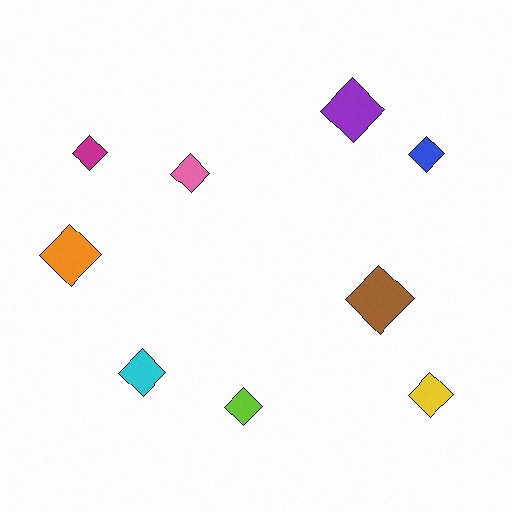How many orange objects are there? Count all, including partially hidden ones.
There is 1 orange object.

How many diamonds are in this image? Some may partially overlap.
There are 9 diamonds.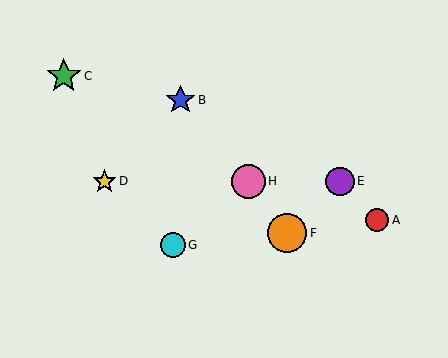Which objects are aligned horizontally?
Objects D, E, H are aligned horizontally.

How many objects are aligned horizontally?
3 objects (D, E, H) are aligned horizontally.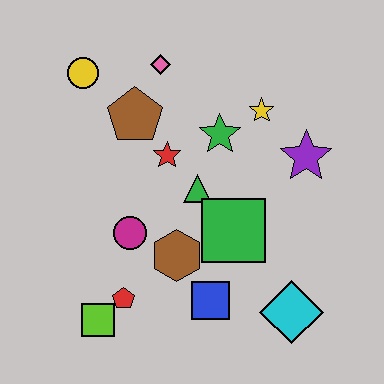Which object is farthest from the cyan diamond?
The yellow circle is farthest from the cyan diamond.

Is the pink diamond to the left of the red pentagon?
No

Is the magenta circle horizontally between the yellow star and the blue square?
No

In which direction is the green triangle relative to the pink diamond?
The green triangle is below the pink diamond.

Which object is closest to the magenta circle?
The brown hexagon is closest to the magenta circle.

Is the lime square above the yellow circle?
No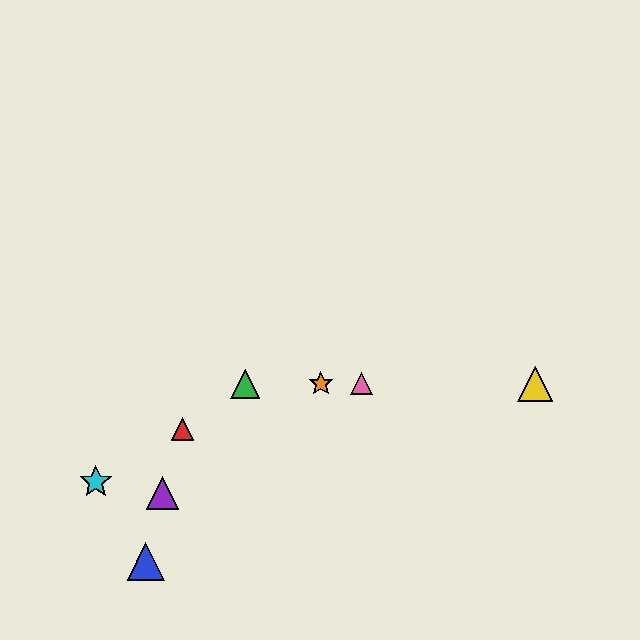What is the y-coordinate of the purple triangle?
The purple triangle is at y≈493.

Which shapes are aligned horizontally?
The green triangle, the yellow triangle, the orange star, the pink triangle are aligned horizontally.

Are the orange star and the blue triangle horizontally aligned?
No, the orange star is at y≈384 and the blue triangle is at y≈562.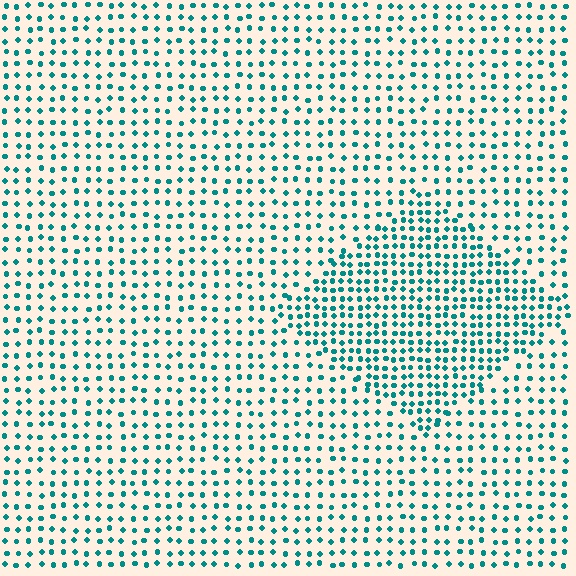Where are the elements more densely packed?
The elements are more densely packed inside the diamond boundary.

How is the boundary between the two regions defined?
The boundary is defined by a change in element density (approximately 1.8x ratio). All elements are the same color, size, and shape.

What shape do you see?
I see a diamond.